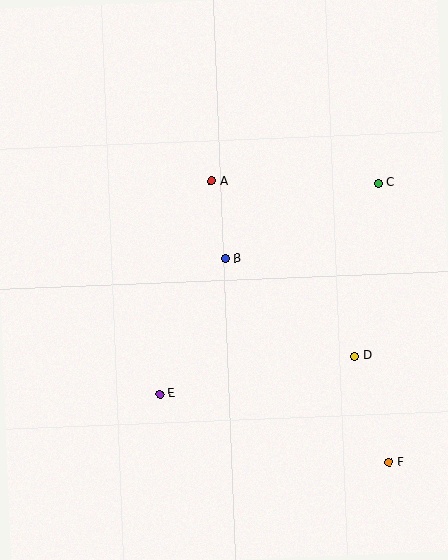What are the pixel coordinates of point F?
Point F is at (389, 462).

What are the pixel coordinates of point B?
Point B is at (225, 259).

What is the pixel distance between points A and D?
The distance between A and D is 226 pixels.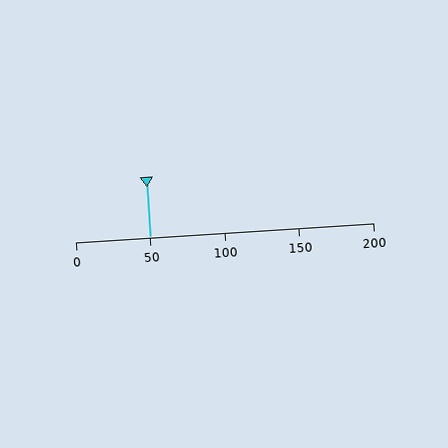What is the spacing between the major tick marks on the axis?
The major ticks are spaced 50 apart.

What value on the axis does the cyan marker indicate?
The marker indicates approximately 50.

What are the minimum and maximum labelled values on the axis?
The axis runs from 0 to 200.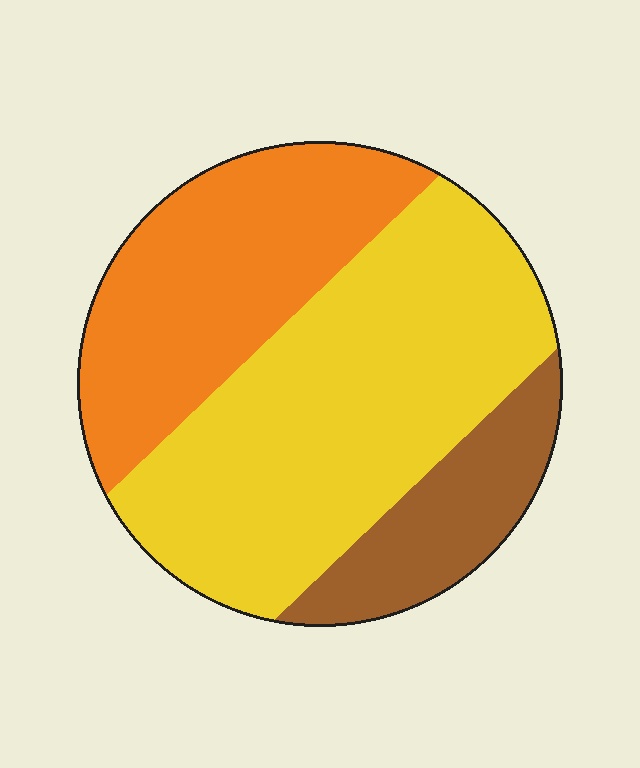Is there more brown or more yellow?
Yellow.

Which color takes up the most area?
Yellow, at roughly 50%.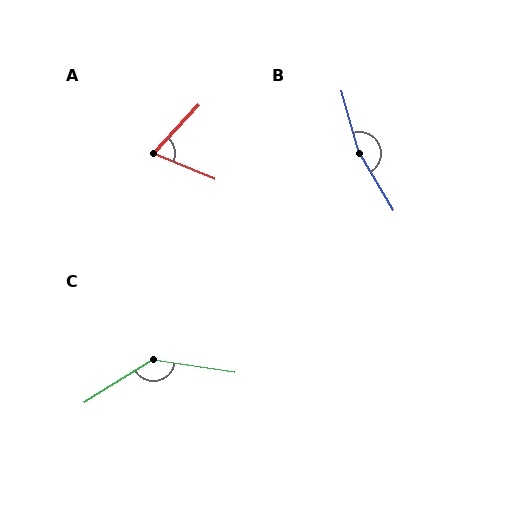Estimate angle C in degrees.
Approximately 139 degrees.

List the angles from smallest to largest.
A (69°), C (139°), B (165°).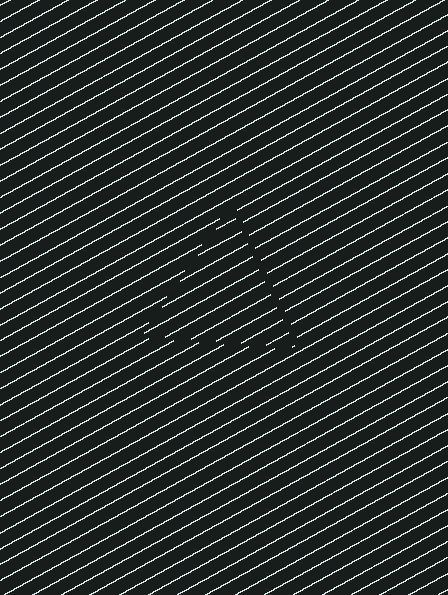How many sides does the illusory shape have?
3 sides — the line-ends trace a triangle.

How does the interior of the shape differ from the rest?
The interior of the shape contains the same grating, shifted by half a period — the contour is defined by the phase discontinuity where line-ends from the inner and outer gratings abut.